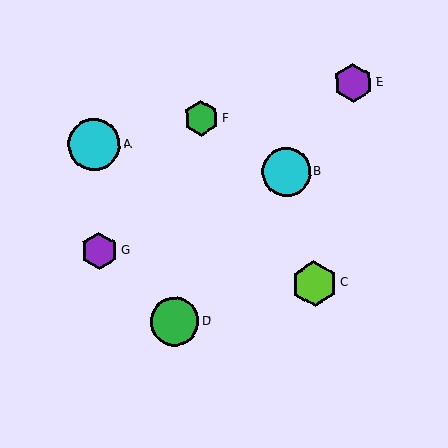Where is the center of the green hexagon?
The center of the green hexagon is at (201, 118).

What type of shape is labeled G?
Shape G is a purple hexagon.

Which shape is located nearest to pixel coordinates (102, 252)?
The purple hexagon (labeled G) at (99, 251) is nearest to that location.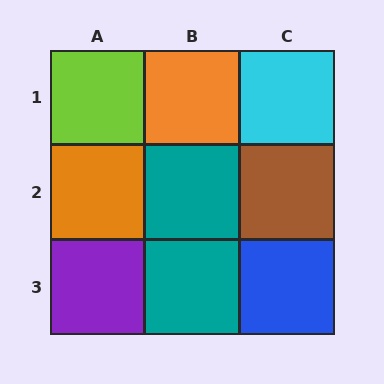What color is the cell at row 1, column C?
Cyan.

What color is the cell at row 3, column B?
Teal.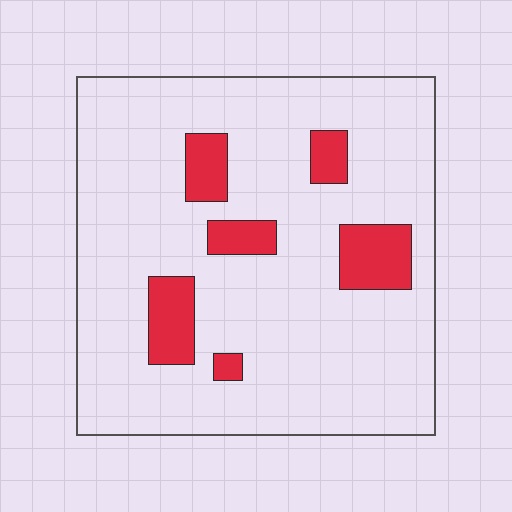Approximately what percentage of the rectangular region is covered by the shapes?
Approximately 15%.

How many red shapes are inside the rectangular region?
6.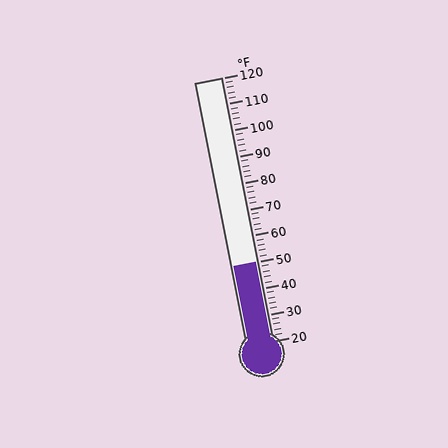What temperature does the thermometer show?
The thermometer shows approximately 50°F.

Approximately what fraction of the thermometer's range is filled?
The thermometer is filled to approximately 30% of its range.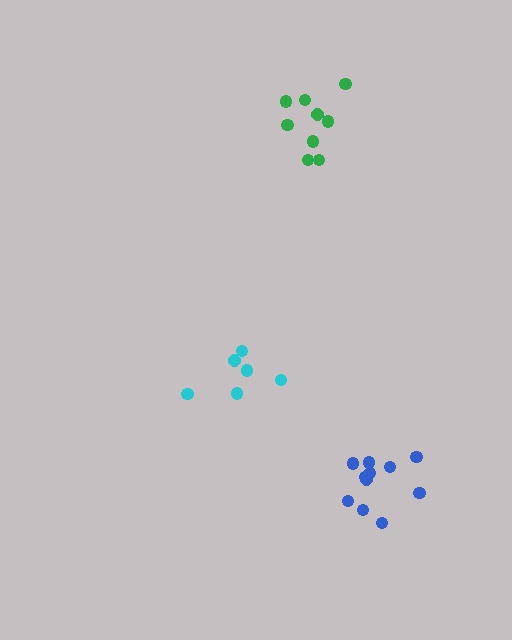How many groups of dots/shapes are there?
There are 3 groups.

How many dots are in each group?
Group 1: 6 dots, Group 2: 9 dots, Group 3: 12 dots (27 total).